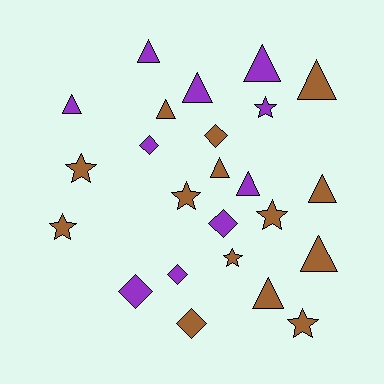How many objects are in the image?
There are 24 objects.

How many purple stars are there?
There is 1 purple star.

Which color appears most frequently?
Brown, with 14 objects.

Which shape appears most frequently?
Triangle, with 11 objects.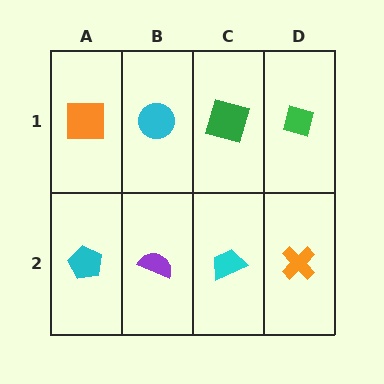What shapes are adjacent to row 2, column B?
A cyan circle (row 1, column B), a cyan pentagon (row 2, column A), a cyan trapezoid (row 2, column C).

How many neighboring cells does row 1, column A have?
2.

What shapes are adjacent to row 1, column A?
A cyan pentagon (row 2, column A), a cyan circle (row 1, column B).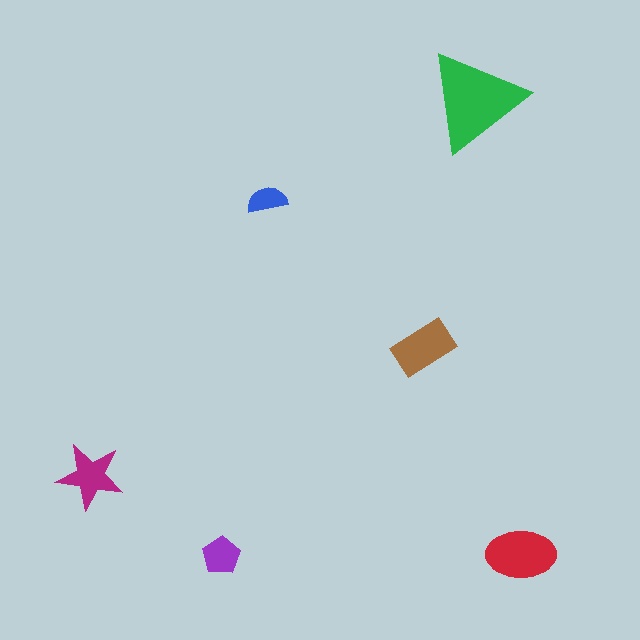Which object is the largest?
The green triangle.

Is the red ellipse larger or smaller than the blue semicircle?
Larger.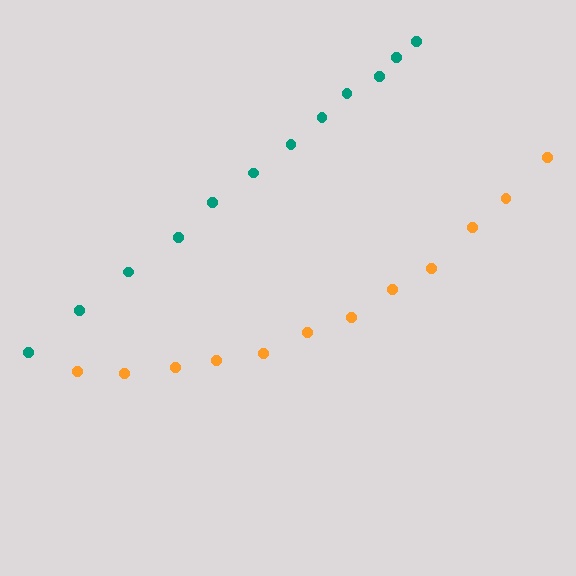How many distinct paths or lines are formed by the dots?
There are 2 distinct paths.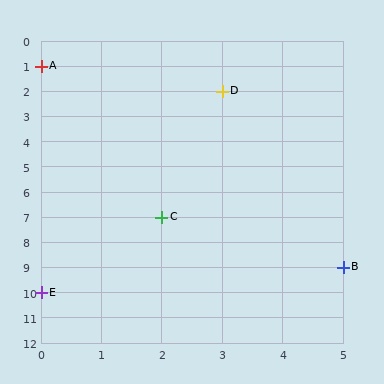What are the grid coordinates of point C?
Point C is at grid coordinates (2, 7).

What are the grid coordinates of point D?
Point D is at grid coordinates (3, 2).